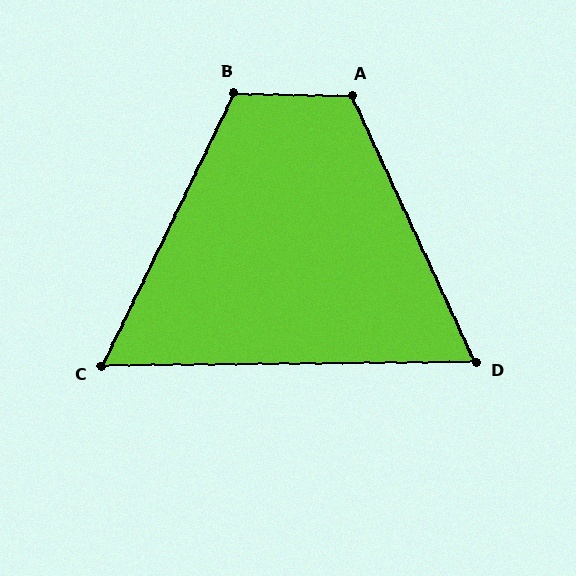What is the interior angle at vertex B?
Approximately 114 degrees (obtuse).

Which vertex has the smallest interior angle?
C, at approximately 64 degrees.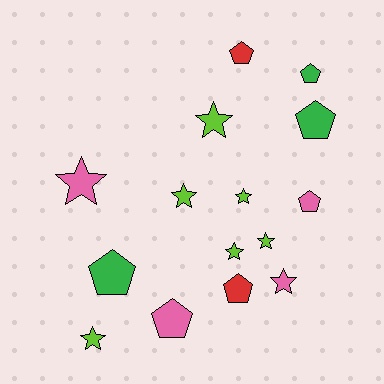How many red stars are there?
There are no red stars.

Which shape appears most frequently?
Star, with 8 objects.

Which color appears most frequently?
Lime, with 6 objects.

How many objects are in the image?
There are 15 objects.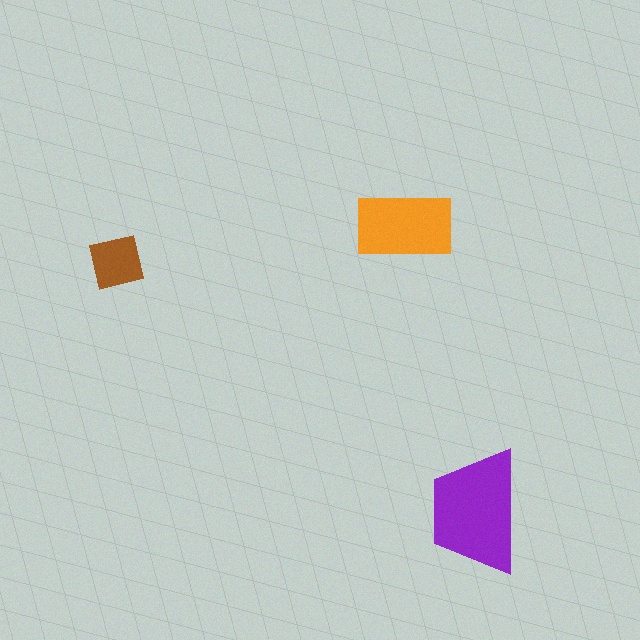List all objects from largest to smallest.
The purple trapezoid, the orange rectangle, the brown square.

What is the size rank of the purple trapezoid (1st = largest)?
1st.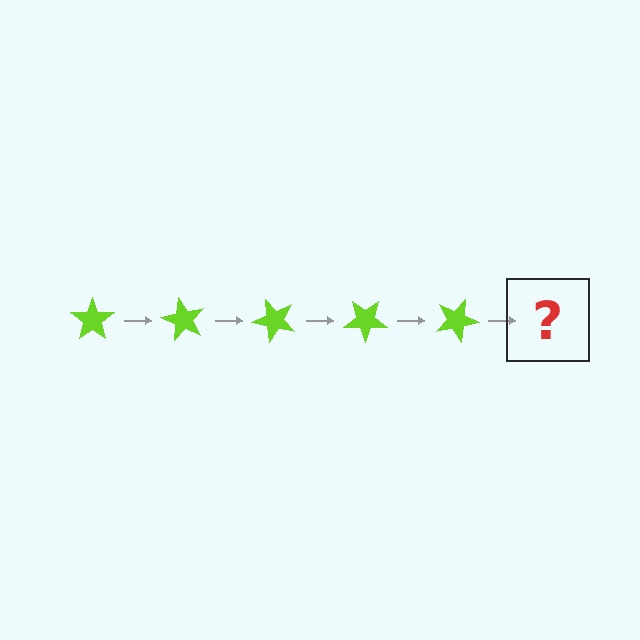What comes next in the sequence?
The next element should be a lime star rotated 300 degrees.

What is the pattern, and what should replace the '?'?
The pattern is that the star rotates 60 degrees each step. The '?' should be a lime star rotated 300 degrees.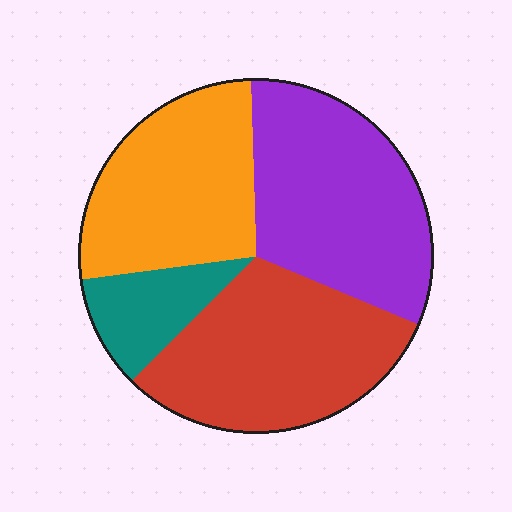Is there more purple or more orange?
Purple.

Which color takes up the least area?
Teal, at roughly 10%.